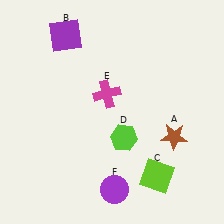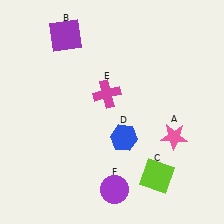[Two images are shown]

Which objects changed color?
A changed from brown to pink. D changed from lime to blue.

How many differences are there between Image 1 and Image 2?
There are 2 differences between the two images.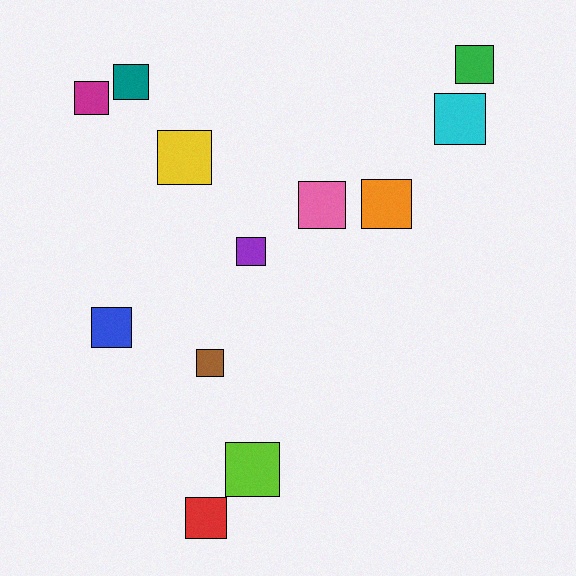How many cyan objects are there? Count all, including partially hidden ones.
There is 1 cyan object.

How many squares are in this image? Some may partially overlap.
There are 12 squares.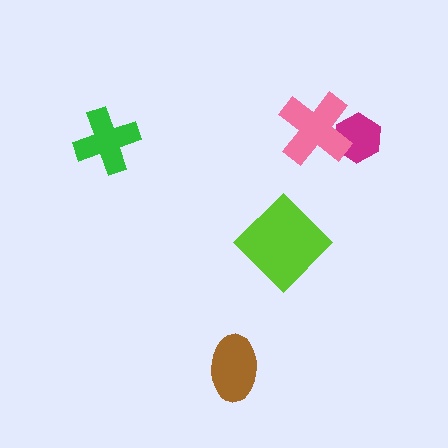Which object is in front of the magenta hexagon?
The pink cross is in front of the magenta hexagon.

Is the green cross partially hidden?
No, no other shape covers it.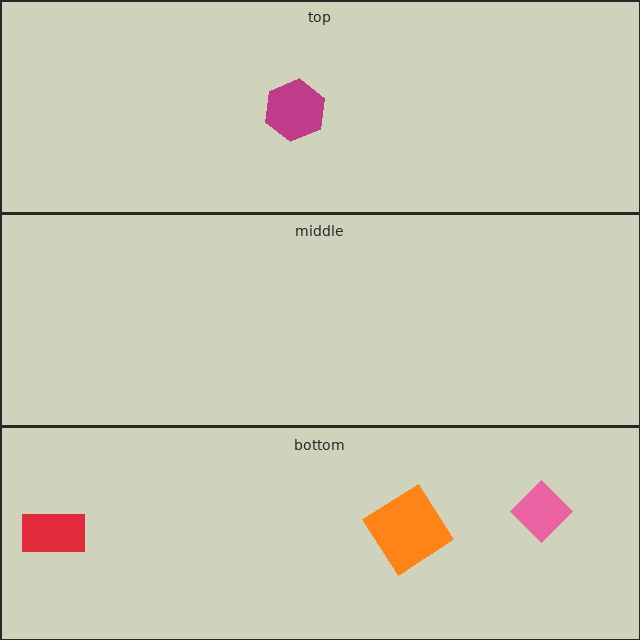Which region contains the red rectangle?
The bottom region.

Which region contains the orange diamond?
The bottom region.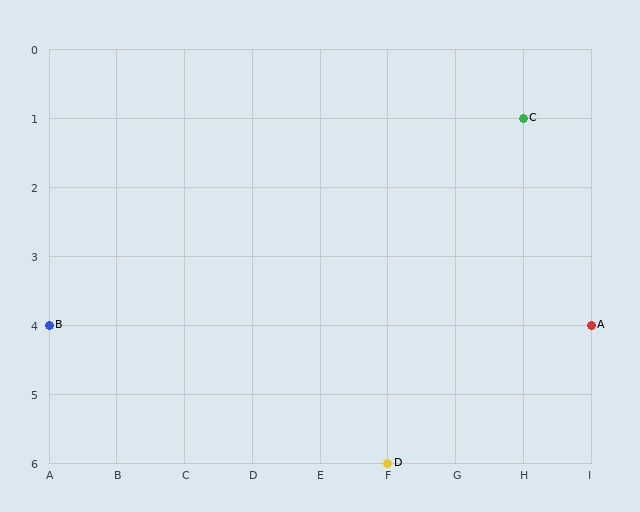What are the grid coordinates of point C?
Point C is at grid coordinates (H, 1).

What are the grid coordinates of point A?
Point A is at grid coordinates (I, 4).